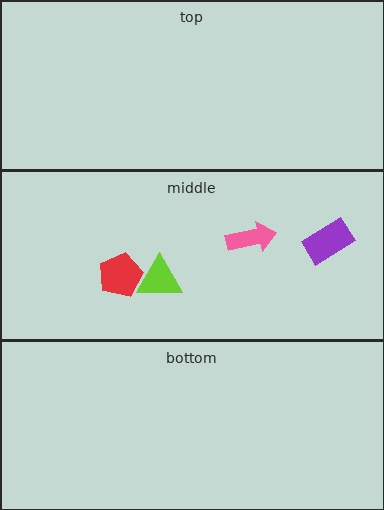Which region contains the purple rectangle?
The middle region.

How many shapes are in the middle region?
4.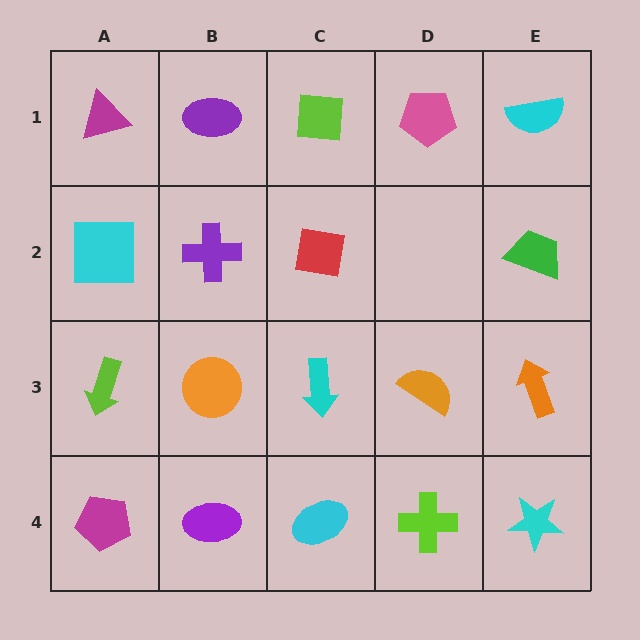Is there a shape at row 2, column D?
No, that cell is empty.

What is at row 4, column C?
A cyan ellipse.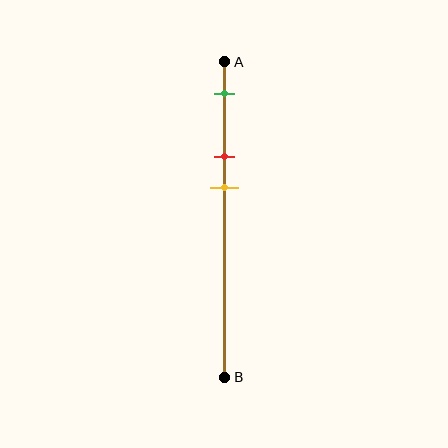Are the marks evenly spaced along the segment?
Yes, the marks are approximately evenly spaced.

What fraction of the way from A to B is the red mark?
The red mark is approximately 30% (0.3) of the way from A to B.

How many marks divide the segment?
There are 3 marks dividing the segment.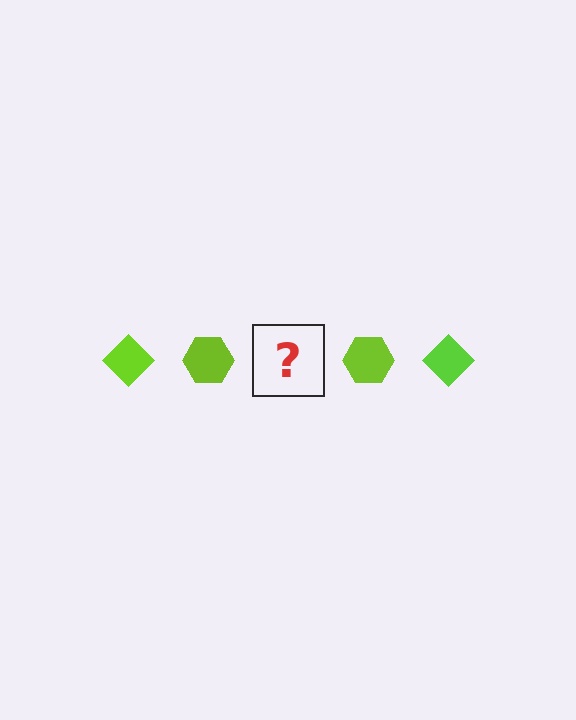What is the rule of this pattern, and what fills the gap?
The rule is that the pattern cycles through diamond, hexagon shapes in lime. The gap should be filled with a lime diamond.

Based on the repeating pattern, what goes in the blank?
The blank should be a lime diamond.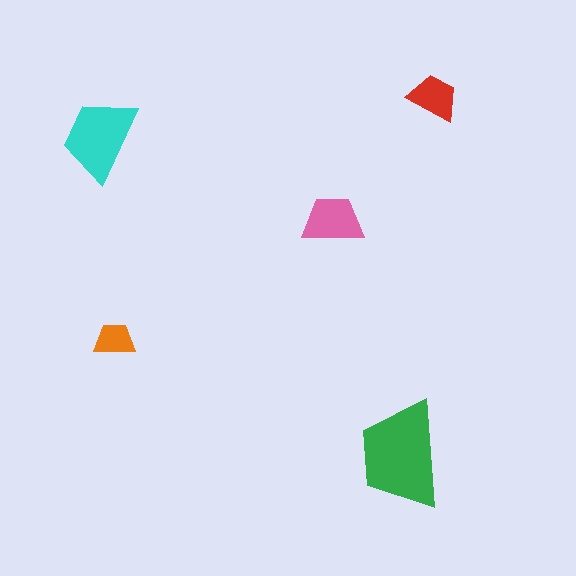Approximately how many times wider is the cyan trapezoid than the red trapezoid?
About 1.5 times wider.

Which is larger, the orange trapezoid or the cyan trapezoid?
The cyan one.